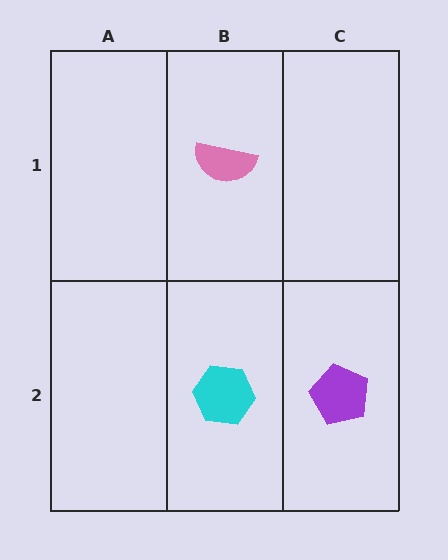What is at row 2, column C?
A purple pentagon.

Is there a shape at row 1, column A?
No, that cell is empty.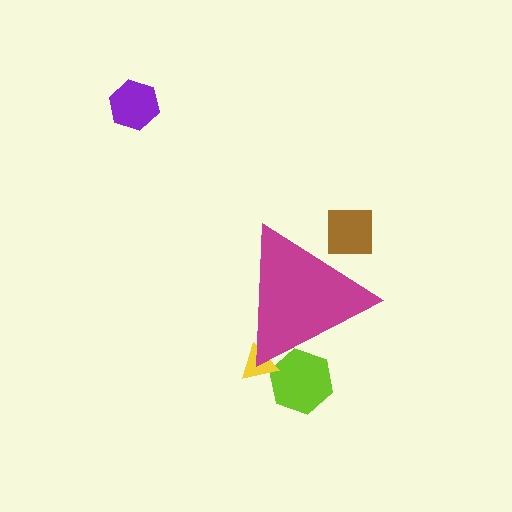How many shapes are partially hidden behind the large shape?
3 shapes are partially hidden.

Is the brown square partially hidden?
Yes, the brown square is partially hidden behind the magenta triangle.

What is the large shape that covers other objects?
A magenta triangle.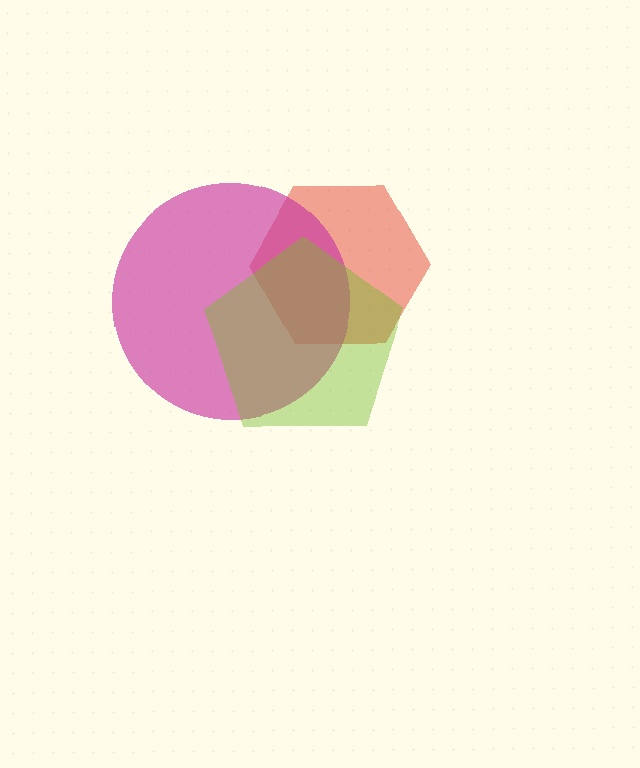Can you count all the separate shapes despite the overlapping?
Yes, there are 3 separate shapes.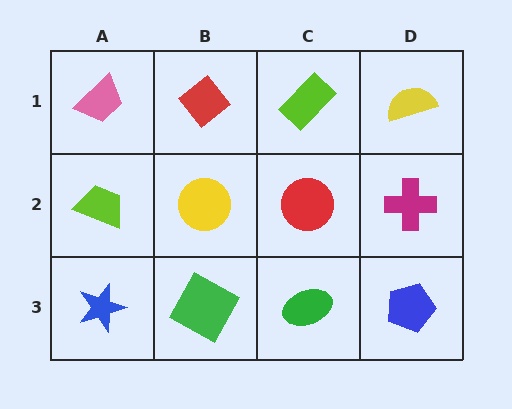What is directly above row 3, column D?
A magenta cross.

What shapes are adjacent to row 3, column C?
A red circle (row 2, column C), a green square (row 3, column B), a blue pentagon (row 3, column D).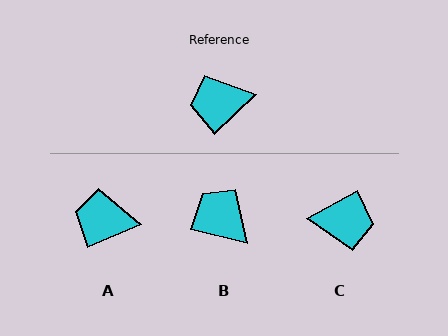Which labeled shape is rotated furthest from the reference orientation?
C, about 166 degrees away.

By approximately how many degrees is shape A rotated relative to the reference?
Approximately 20 degrees clockwise.